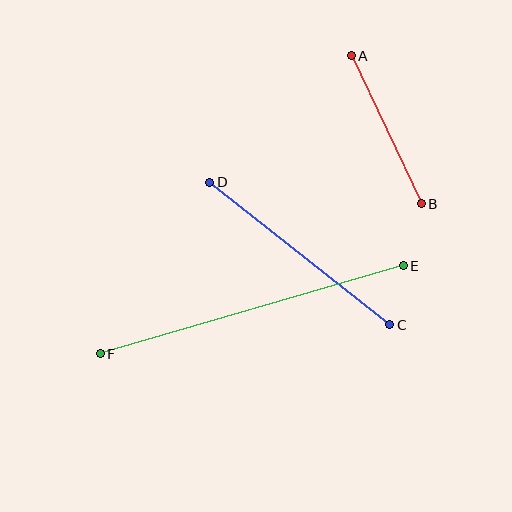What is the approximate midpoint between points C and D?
The midpoint is at approximately (300, 253) pixels.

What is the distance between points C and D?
The distance is approximately 230 pixels.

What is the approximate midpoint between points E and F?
The midpoint is at approximately (252, 310) pixels.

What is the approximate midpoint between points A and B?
The midpoint is at approximately (386, 130) pixels.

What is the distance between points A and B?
The distance is approximately 164 pixels.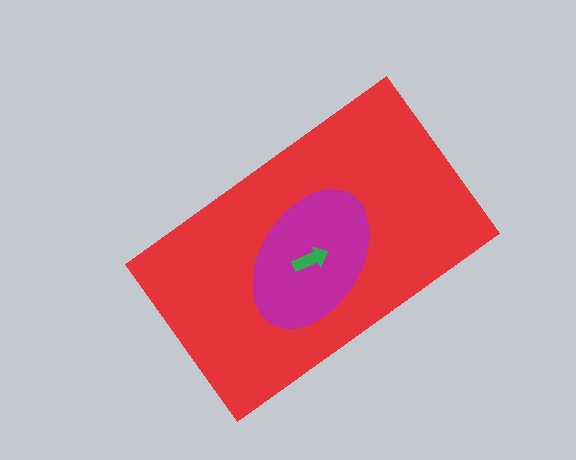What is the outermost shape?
The red rectangle.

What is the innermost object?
The green arrow.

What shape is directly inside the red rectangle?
The magenta ellipse.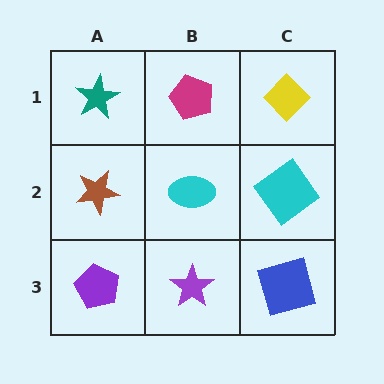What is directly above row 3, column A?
A brown star.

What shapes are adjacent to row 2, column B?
A magenta pentagon (row 1, column B), a purple star (row 3, column B), a brown star (row 2, column A), a cyan diamond (row 2, column C).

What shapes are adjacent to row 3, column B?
A cyan ellipse (row 2, column B), a purple pentagon (row 3, column A), a blue square (row 3, column C).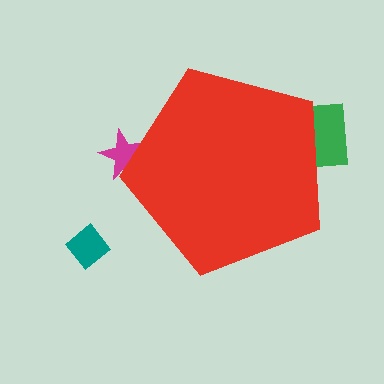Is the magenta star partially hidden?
Yes, the magenta star is partially hidden behind the red pentagon.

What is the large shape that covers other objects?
A red pentagon.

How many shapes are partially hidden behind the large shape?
2 shapes are partially hidden.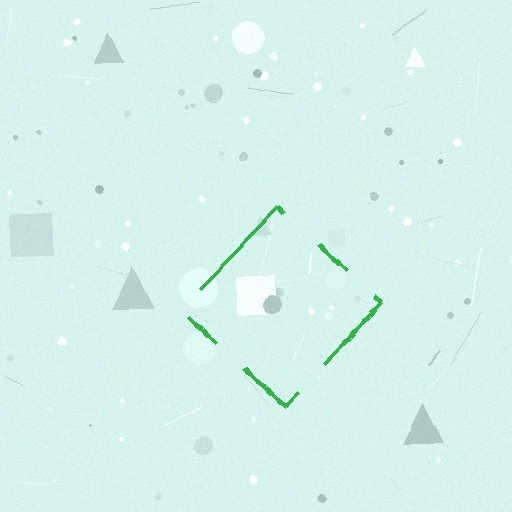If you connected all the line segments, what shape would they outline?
They would outline a diamond.